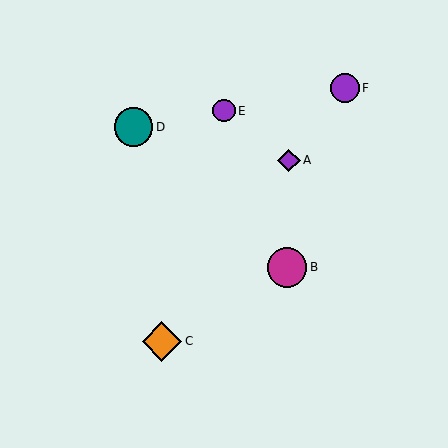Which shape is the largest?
The magenta circle (labeled B) is the largest.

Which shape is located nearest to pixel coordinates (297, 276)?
The magenta circle (labeled B) at (287, 267) is nearest to that location.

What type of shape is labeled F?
Shape F is a purple circle.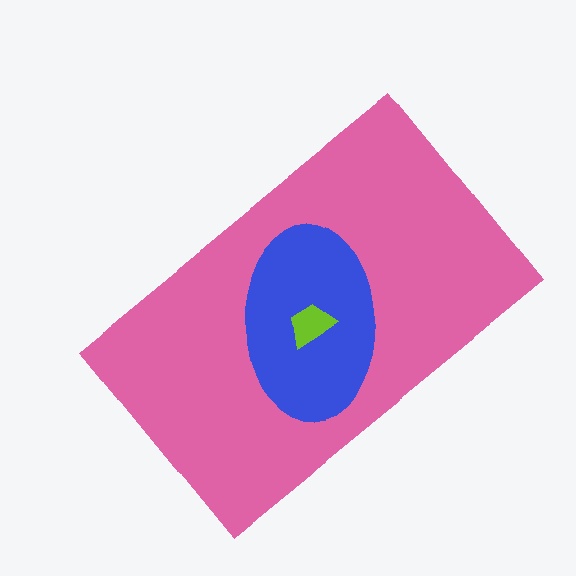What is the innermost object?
The lime trapezoid.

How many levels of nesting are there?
3.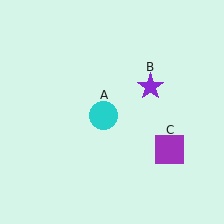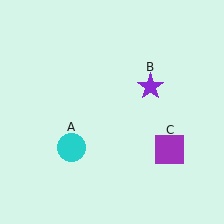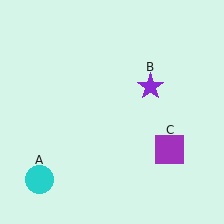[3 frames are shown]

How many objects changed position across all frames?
1 object changed position: cyan circle (object A).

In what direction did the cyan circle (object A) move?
The cyan circle (object A) moved down and to the left.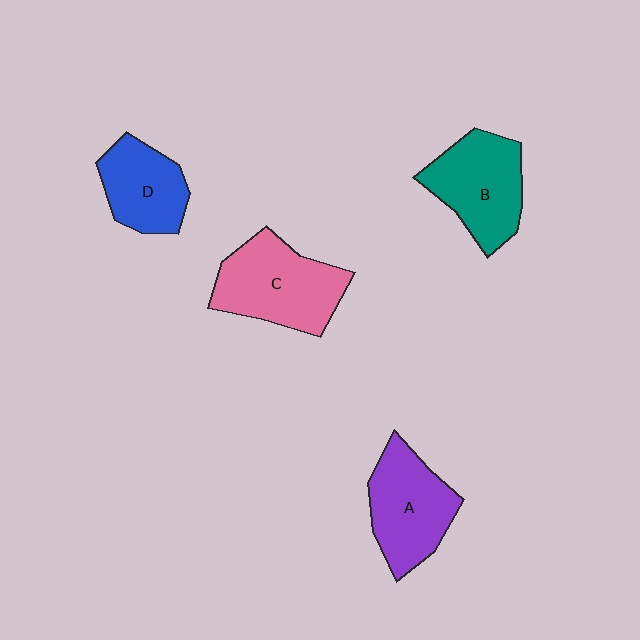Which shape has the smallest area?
Shape D (blue).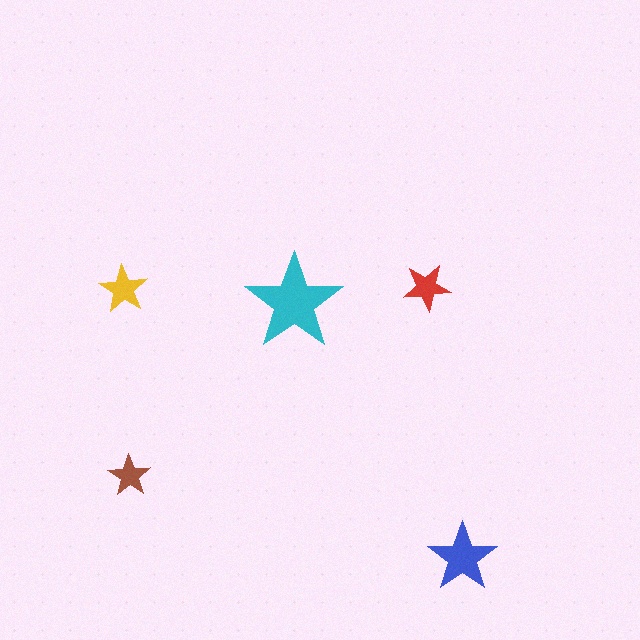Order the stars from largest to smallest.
the cyan one, the blue one, the yellow one, the red one, the brown one.